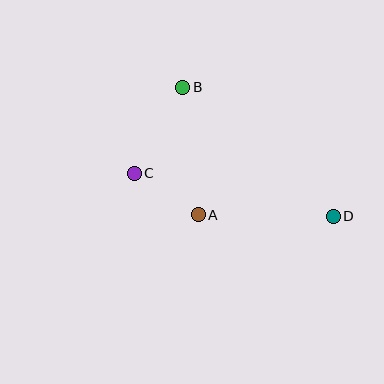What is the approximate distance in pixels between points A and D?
The distance between A and D is approximately 135 pixels.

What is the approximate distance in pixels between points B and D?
The distance between B and D is approximately 198 pixels.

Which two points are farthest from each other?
Points C and D are farthest from each other.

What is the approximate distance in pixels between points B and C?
The distance between B and C is approximately 99 pixels.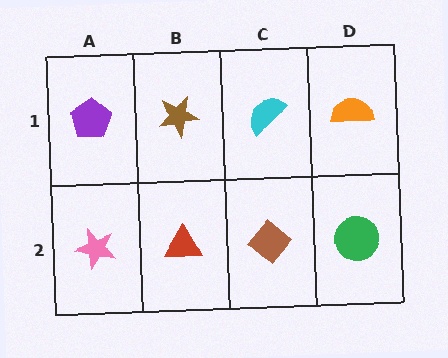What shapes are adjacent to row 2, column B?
A brown star (row 1, column B), a pink star (row 2, column A), a brown diamond (row 2, column C).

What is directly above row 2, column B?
A brown star.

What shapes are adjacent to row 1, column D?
A green circle (row 2, column D), a cyan semicircle (row 1, column C).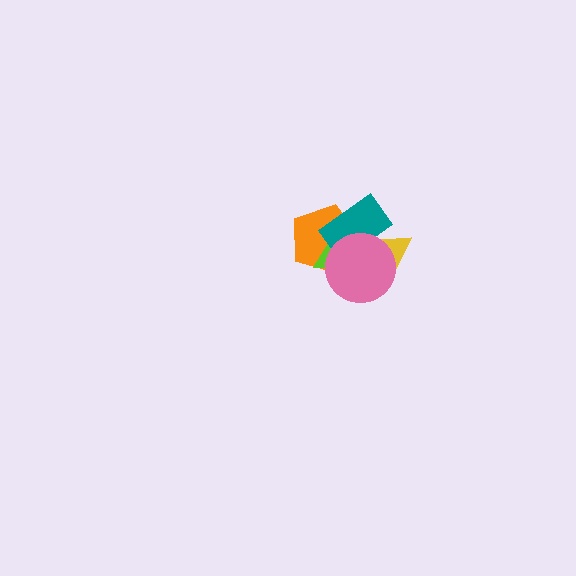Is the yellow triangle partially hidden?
Yes, it is partially covered by another shape.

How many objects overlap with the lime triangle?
4 objects overlap with the lime triangle.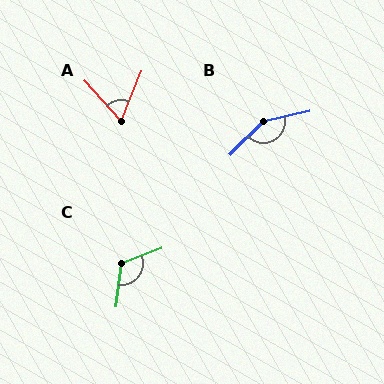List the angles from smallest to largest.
A (64°), C (119°), B (149°).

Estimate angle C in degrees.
Approximately 119 degrees.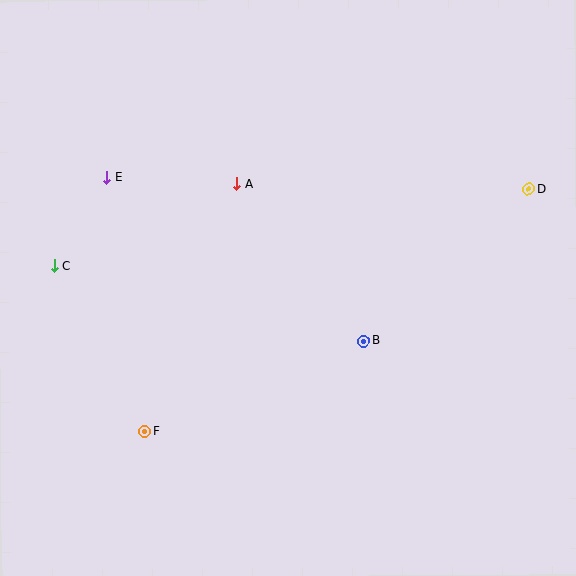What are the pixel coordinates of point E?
Point E is at (107, 177).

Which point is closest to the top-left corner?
Point E is closest to the top-left corner.